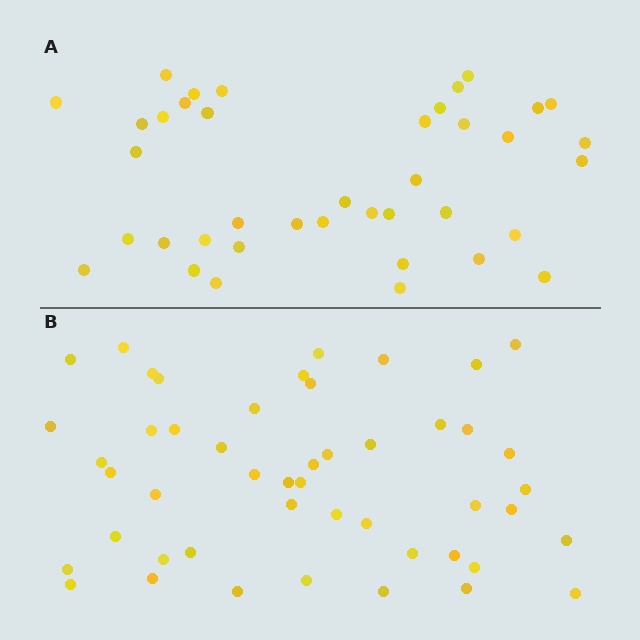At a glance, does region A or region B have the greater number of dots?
Region B (the bottom region) has more dots.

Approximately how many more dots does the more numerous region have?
Region B has roughly 8 or so more dots than region A.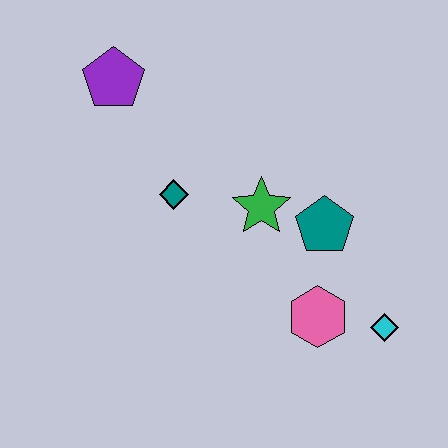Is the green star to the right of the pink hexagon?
No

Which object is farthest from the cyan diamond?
The purple pentagon is farthest from the cyan diamond.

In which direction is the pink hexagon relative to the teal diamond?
The pink hexagon is to the right of the teal diamond.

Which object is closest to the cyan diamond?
The pink hexagon is closest to the cyan diamond.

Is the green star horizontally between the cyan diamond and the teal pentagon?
No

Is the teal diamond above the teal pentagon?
Yes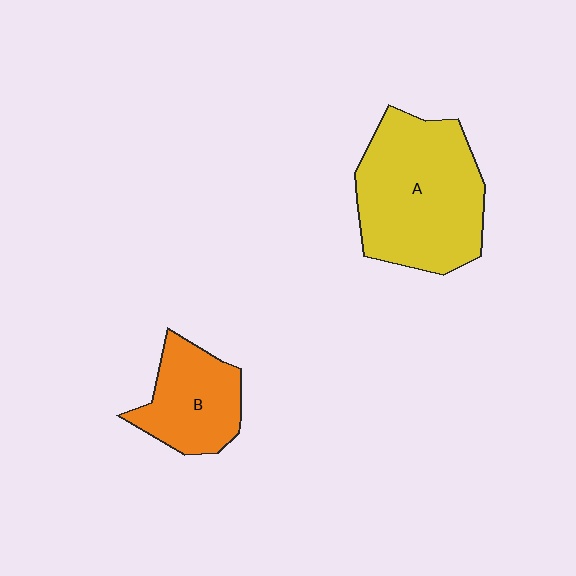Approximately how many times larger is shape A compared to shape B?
Approximately 1.9 times.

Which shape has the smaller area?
Shape B (orange).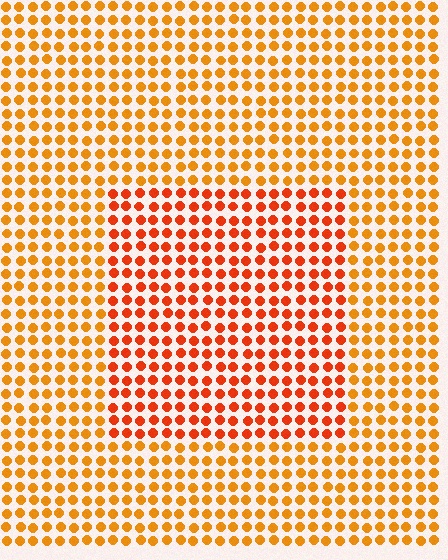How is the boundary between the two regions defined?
The boundary is defined purely by a slight shift in hue (about 25 degrees). Spacing, size, and orientation are identical on both sides.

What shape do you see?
I see a rectangle.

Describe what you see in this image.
The image is filled with small orange elements in a uniform arrangement. A rectangle-shaped region is visible where the elements are tinted to a slightly different hue, forming a subtle color boundary.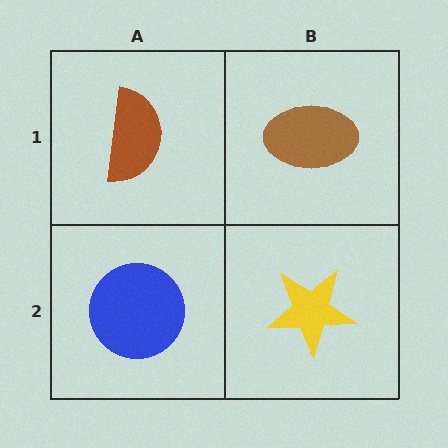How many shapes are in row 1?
2 shapes.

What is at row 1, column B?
A brown ellipse.